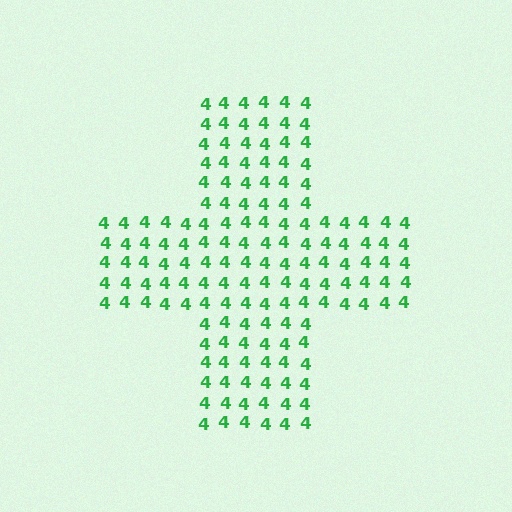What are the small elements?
The small elements are digit 4's.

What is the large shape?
The large shape is a cross.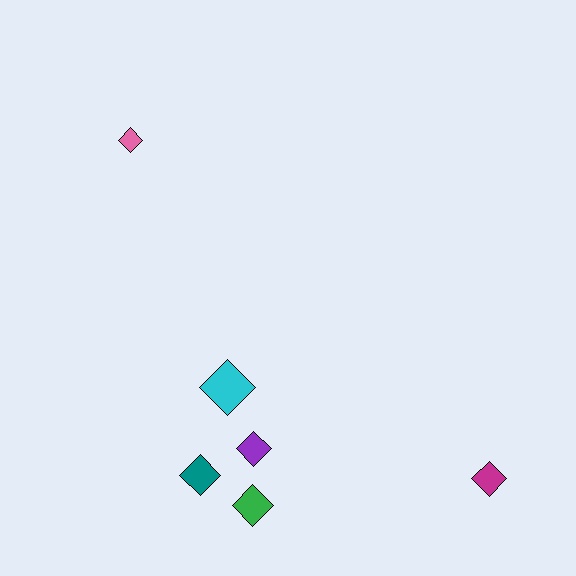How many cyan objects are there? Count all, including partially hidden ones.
There is 1 cyan object.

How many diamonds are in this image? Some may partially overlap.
There are 6 diamonds.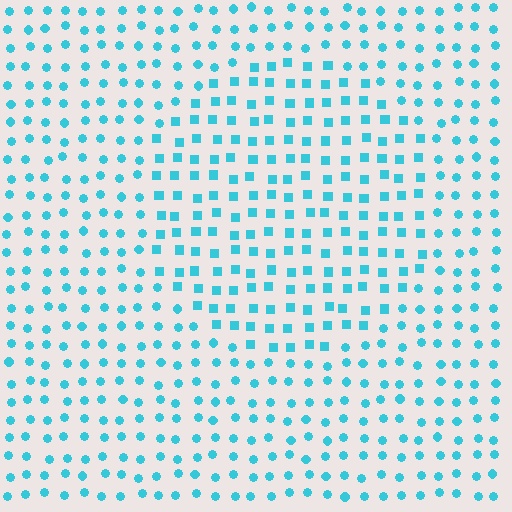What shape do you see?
I see a circle.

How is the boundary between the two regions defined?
The boundary is defined by a change in element shape: squares inside vs. circles outside. All elements share the same color and spacing.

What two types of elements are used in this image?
The image uses squares inside the circle region and circles outside it.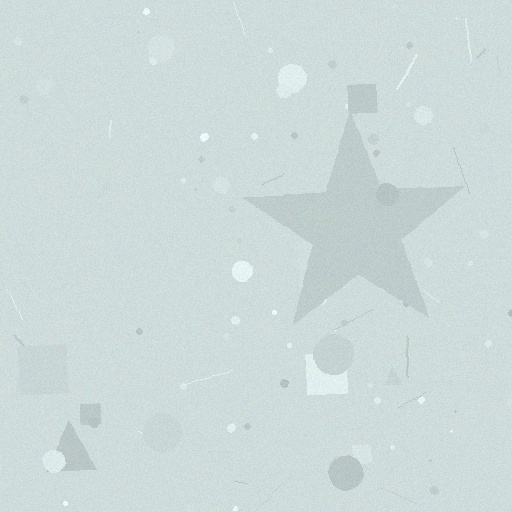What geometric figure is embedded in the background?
A star is embedded in the background.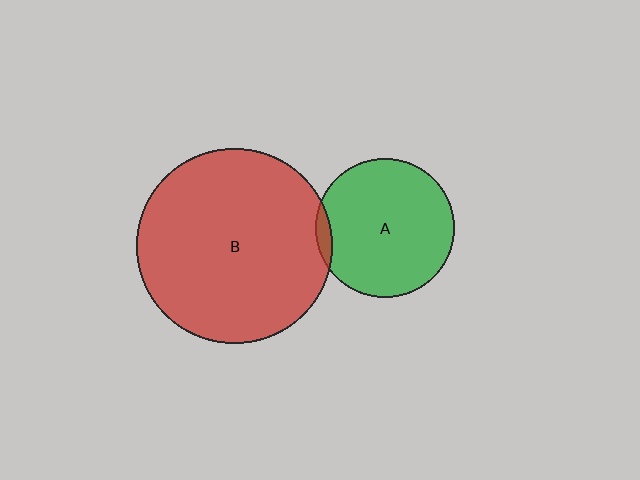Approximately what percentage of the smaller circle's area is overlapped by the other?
Approximately 5%.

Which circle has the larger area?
Circle B (red).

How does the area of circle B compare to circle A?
Approximately 2.0 times.